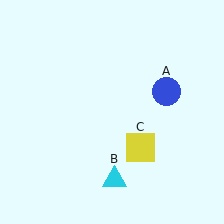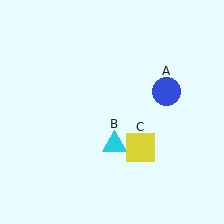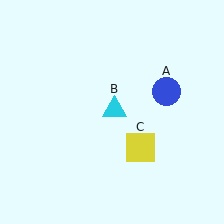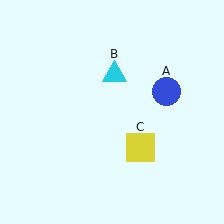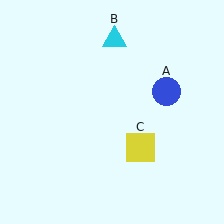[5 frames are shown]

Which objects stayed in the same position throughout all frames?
Blue circle (object A) and yellow square (object C) remained stationary.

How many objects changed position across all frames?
1 object changed position: cyan triangle (object B).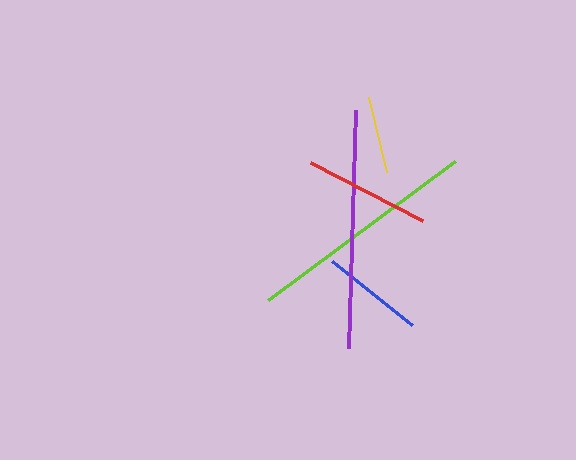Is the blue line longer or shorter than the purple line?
The purple line is longer than the blue line.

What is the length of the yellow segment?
The yellow segment is approximately 78 pixels long.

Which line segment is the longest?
The purple line is the longest at approximately 238 pixels.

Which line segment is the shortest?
The yellow line is the shortest at approximately 78 pixels.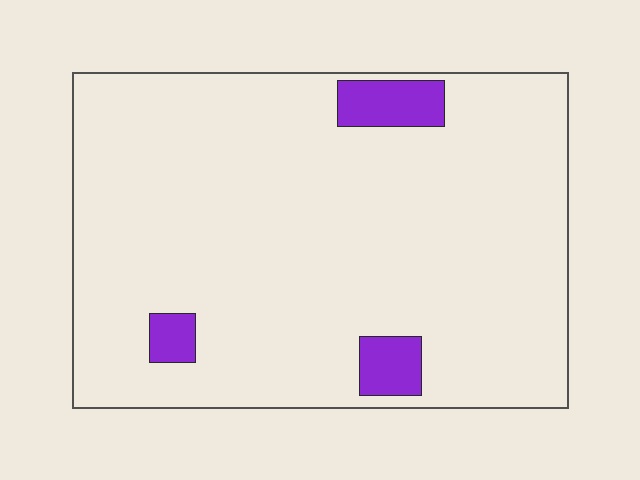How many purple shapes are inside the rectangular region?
3.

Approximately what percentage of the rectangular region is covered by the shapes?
Approximately 5%.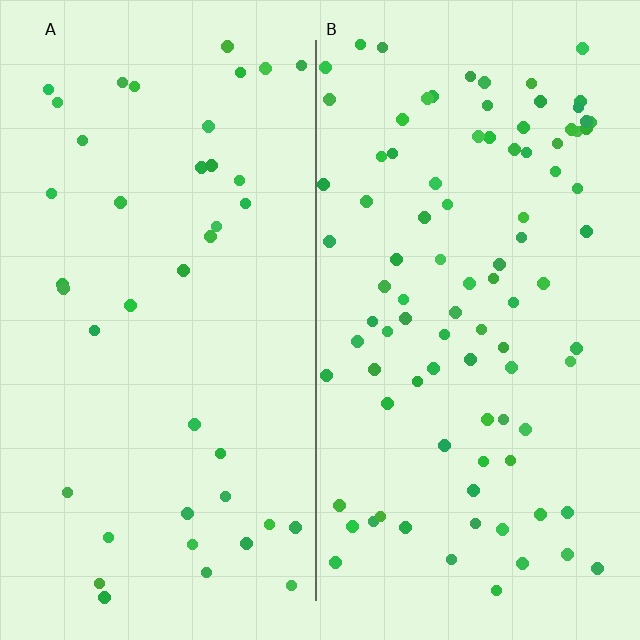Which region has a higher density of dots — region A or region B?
B (the right).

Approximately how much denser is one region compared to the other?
Approximately 2.3× — region B over region A.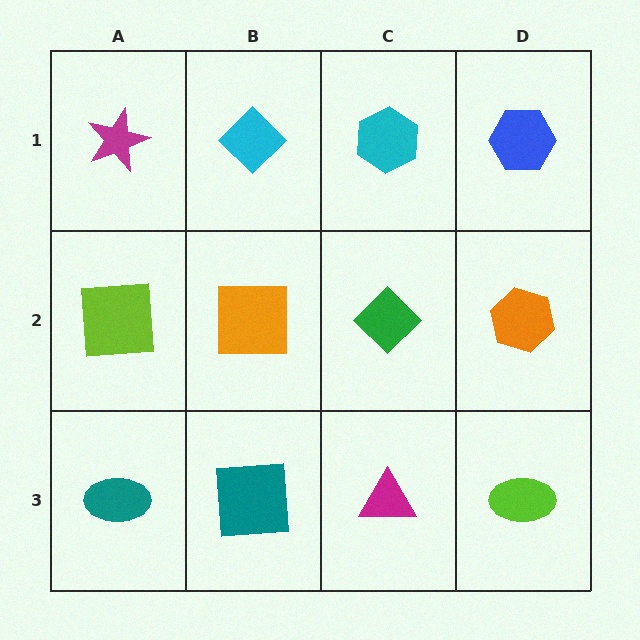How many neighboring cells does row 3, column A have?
2.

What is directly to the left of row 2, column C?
An orange square.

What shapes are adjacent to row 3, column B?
An orange square (row 2, column B), a teal ellipse (row 3, column A), a magenta triangle (row 3, column C).